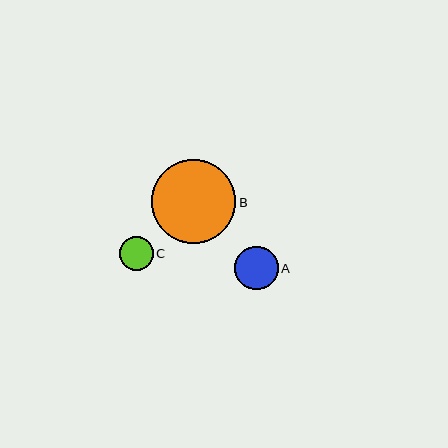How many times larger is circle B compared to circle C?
Circle B is approximately 2.5 times the size of circle C.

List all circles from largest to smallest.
From largest to smallest: B, A, C.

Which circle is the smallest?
Circle C is the smallest with a size of approximately 34 pixels.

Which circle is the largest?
Circle B is the largest with a size of approximately 84 pixels.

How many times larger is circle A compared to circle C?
Circle A is approximately 1.3 times the size of circle C.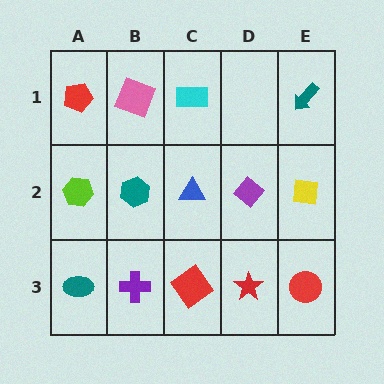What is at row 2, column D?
A purple diamond.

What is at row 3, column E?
A red circle.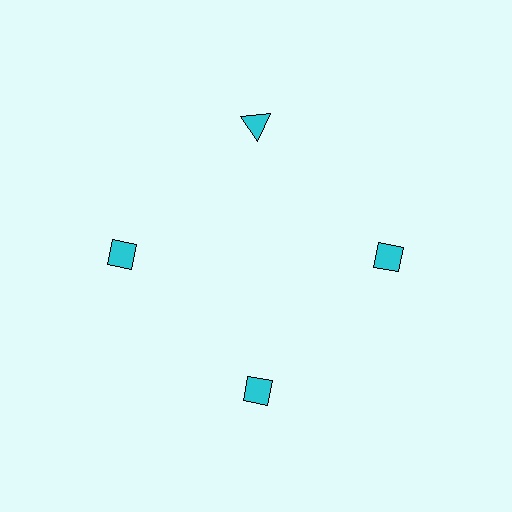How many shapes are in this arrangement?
There are 4 shapes arranged in a ring pattern.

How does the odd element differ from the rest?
It has a different shape: triangle instead of diamond.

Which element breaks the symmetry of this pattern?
The cyan triangle at roughly the 12 o'clock position breaks the symmetry. All other shapes are cyan diamonds.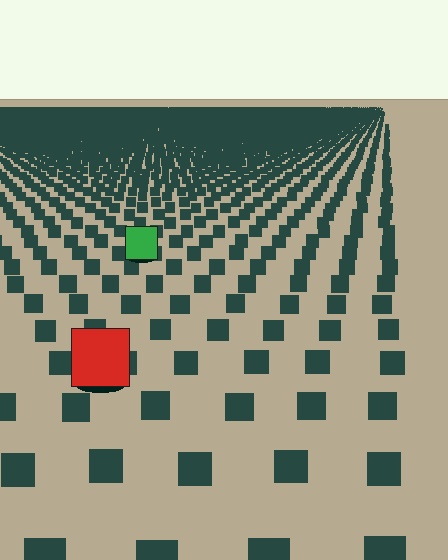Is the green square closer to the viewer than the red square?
No. The red square is closer — you can tell from the texture gradient: the ground texture is coarser near it.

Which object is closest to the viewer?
The red square is closest. The texture marks near it are larger and more spread out.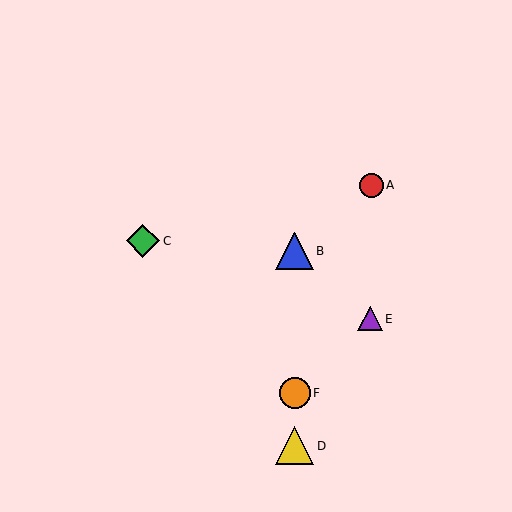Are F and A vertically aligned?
No, F is at x≈295 and A is at x≈371.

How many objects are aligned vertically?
3 objects (B, D, F) are aligned vertically.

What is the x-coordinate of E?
Object E is at x≈370.